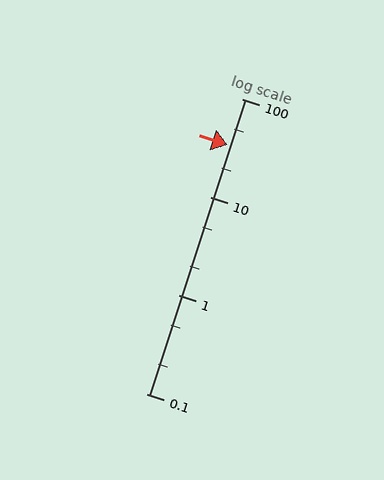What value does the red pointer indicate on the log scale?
The pointer indicates approximately 34.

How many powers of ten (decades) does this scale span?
The scale spans 3 decades, from 0.1 to 100.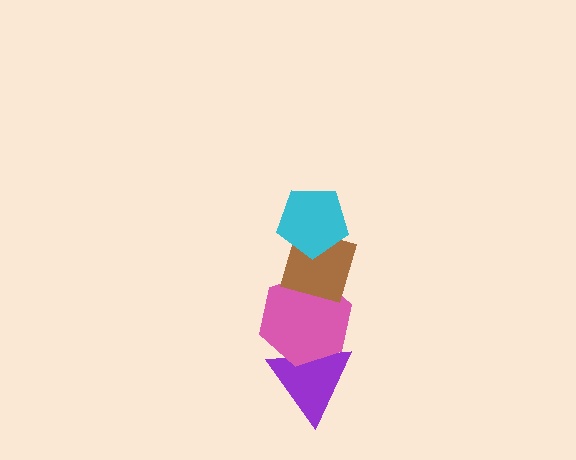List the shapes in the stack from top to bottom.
From top to bottom: the cyan pentagon, the brown diamond, the pink hexagon, the purple triangle.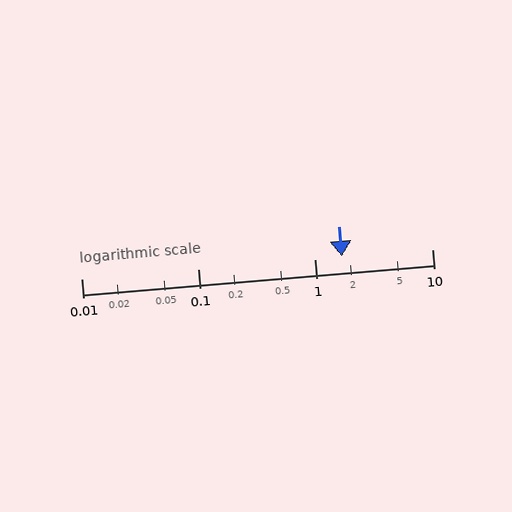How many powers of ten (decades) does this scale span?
The scale spans 3 decades, from 0.01 to 10.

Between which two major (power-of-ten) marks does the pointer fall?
The pointer is between 1 and 10.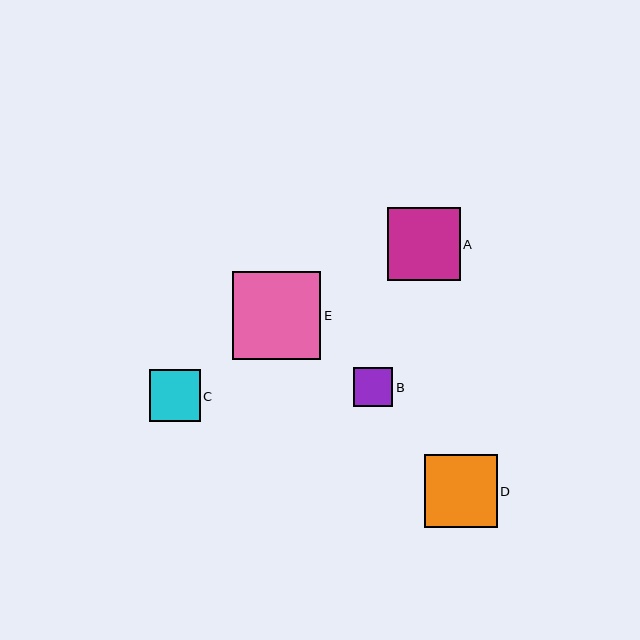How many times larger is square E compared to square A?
Square E is approximately 1.2 times the size of square A.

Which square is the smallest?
Square B is the smallest with a size of approximately 39 pixels.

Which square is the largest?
Square E is the largest with a size of approximately 88 pixels.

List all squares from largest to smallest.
From largest to smallest: E, A, D, C, B.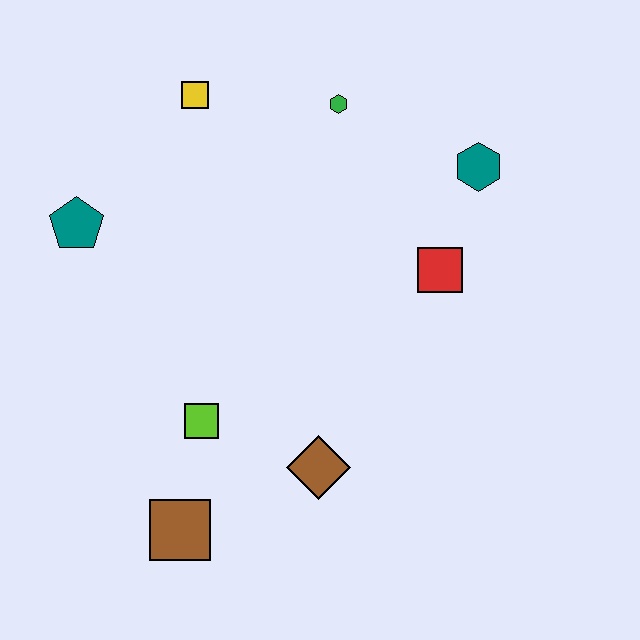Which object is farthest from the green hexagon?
The brown square is farthest from the green hexagon.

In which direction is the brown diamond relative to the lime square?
The brown diamond is to the right of the lime square.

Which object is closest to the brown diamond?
The lime square is closest to the brown diamond.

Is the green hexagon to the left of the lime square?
No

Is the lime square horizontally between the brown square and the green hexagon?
Yes